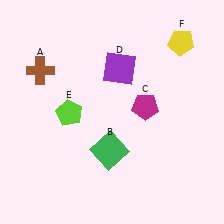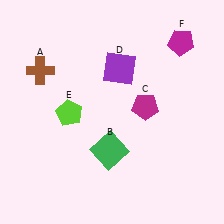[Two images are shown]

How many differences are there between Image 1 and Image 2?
There is 1 difference between the two images.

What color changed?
The pentagon (F) changed from yellow in Image 1 to magenta in Image 2.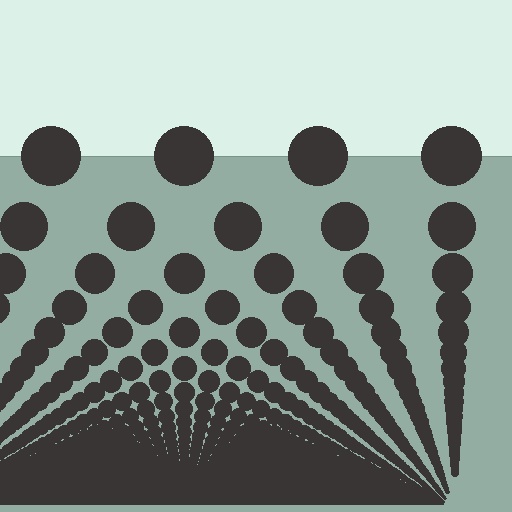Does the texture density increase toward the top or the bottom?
Density increases toward the bottom.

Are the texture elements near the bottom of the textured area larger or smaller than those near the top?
Smaller. The gradient is inverted — elements near the bottom are smaller and denser.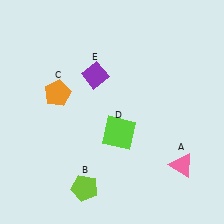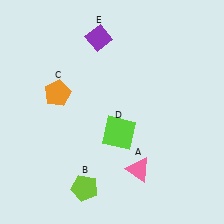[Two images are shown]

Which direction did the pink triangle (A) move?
The pink triangle (A) moved left.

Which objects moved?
The objects that moved are: the pink triangle (A), the purple diamond (E).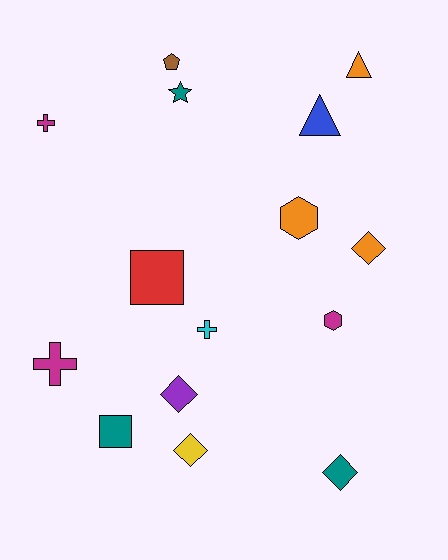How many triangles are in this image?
There are 2 triangles.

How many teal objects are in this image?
There are 3 teal objects.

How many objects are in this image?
There are 15 objects.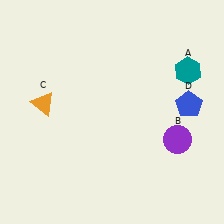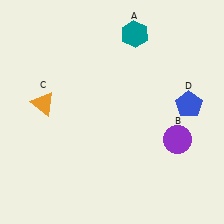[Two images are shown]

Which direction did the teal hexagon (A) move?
The teal hexagon (A) moved left.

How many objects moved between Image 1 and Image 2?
1 object moved between the two images.